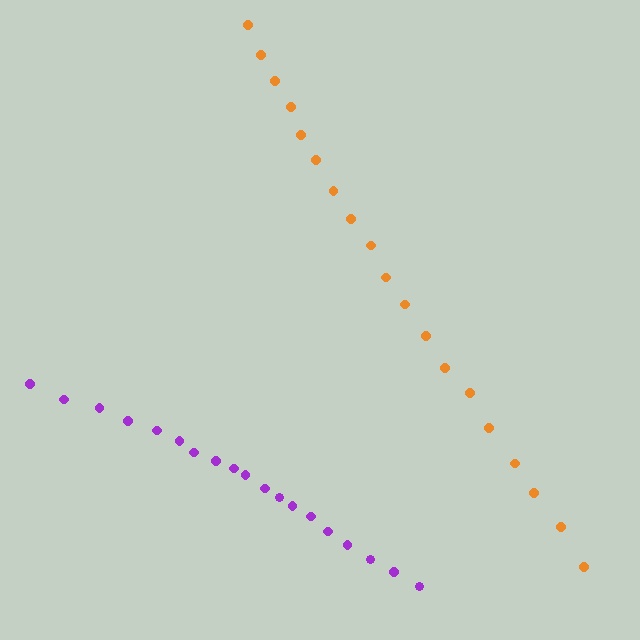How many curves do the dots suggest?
There are 2 distinct paths.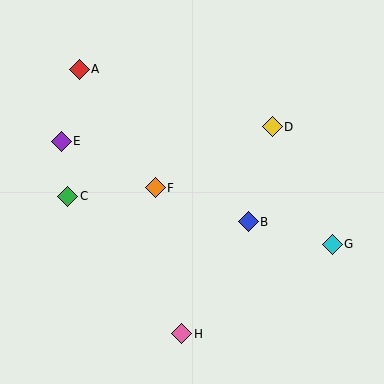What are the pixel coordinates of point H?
Point H is at (182, 334).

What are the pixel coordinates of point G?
Point G is at (332, 244).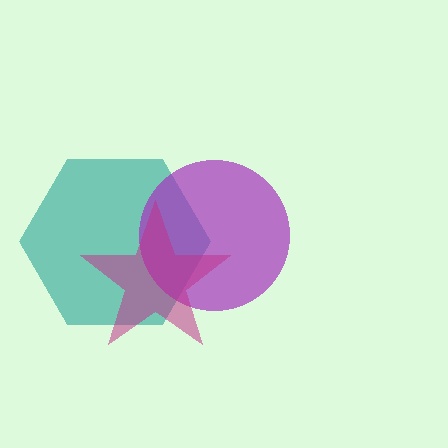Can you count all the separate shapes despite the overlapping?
Yes, there are 3 separate shapes.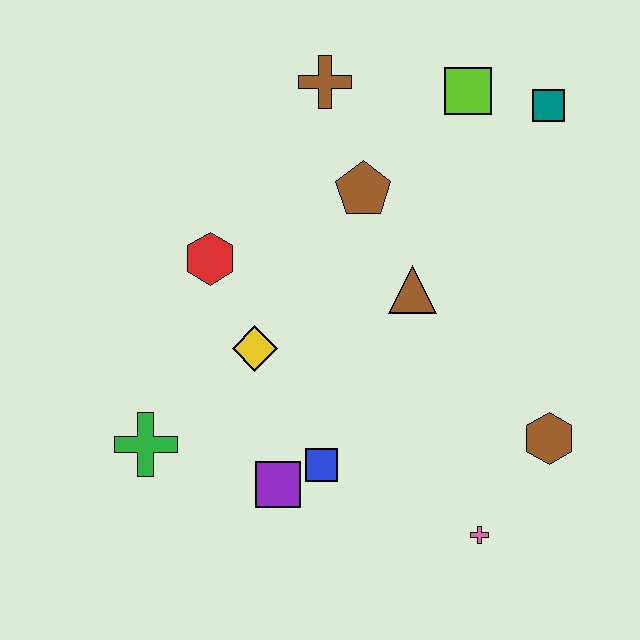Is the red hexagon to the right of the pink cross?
No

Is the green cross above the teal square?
No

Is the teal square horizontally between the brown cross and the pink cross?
No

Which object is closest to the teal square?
The lime square is closest to the teal square.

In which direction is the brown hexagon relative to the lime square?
The brown hexagon is below the lime square.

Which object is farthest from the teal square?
The green cross is farthest from the teal square.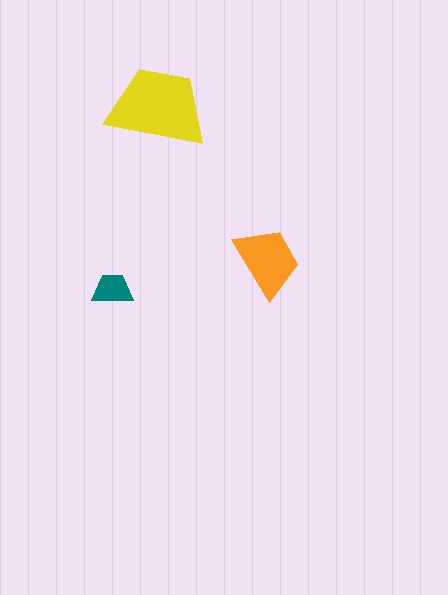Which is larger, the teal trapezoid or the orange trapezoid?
The orange one.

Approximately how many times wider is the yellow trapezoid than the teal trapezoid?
About 2.5 times wider.